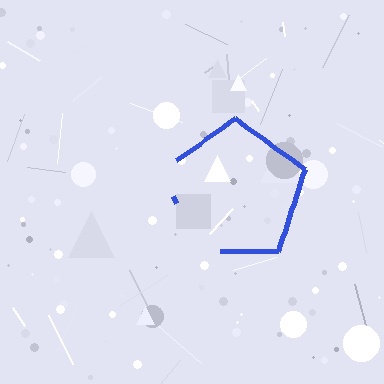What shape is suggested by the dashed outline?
The dashed outline suggests a pentagon.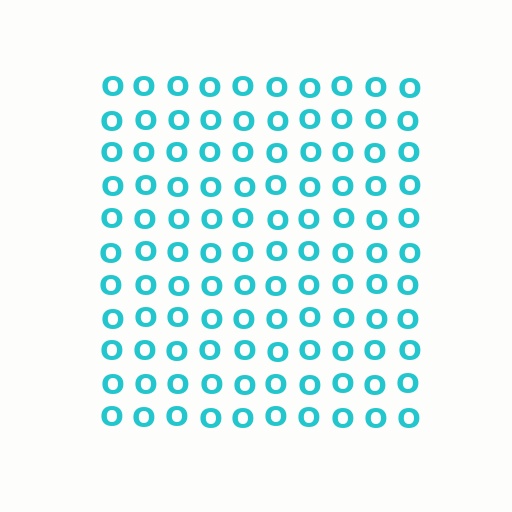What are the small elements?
The small elements are letter O's.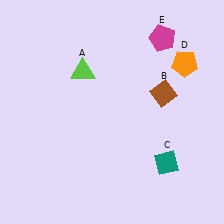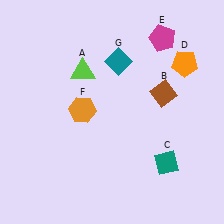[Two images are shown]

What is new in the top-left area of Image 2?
An orange hexagon (F) was added in the top-left area of Image 2.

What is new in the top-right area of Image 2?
A teal diamond (G) was added in the top-right area of Image 2.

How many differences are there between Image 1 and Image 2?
There are 2 differences between the two images.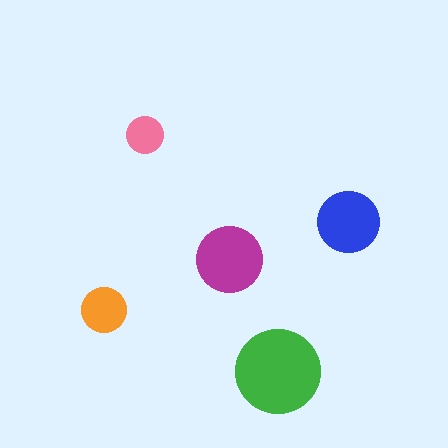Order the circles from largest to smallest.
the green one, the magenta one, the blue one, the orange one, the pink one.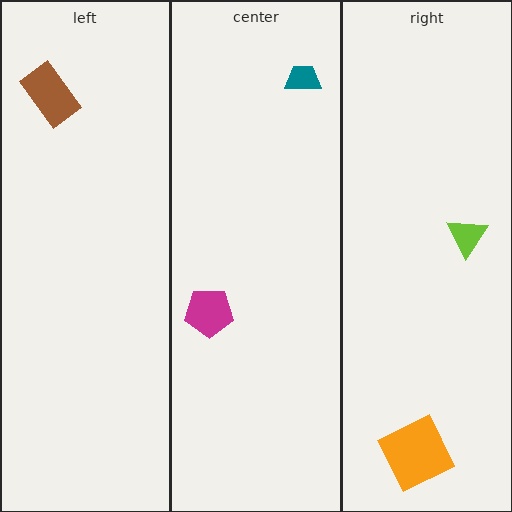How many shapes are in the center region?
2.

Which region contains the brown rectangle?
The left region.